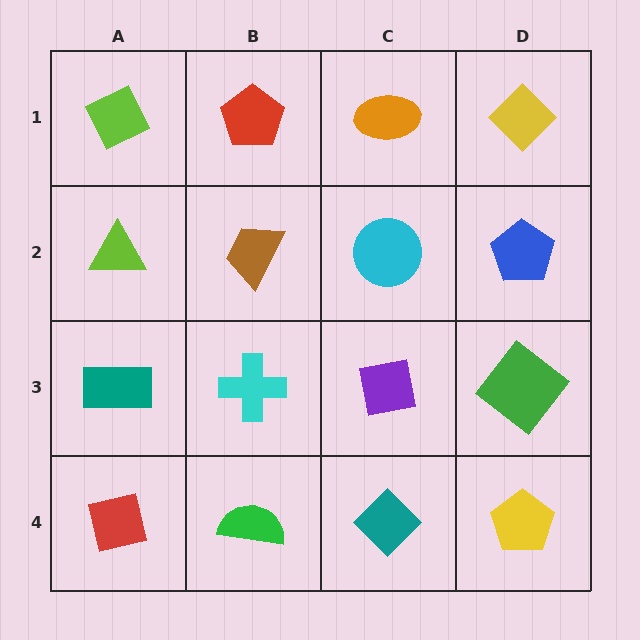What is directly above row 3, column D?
A blue pentagon.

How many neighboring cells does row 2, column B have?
4.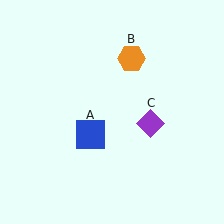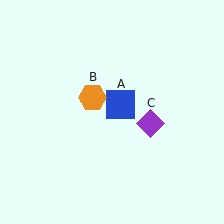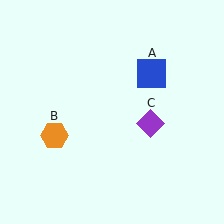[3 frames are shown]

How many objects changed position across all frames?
2 objects changed position: blue square (object A), orange hexagon (object B).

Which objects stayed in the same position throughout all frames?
Purple diamond (object C) remained stationary.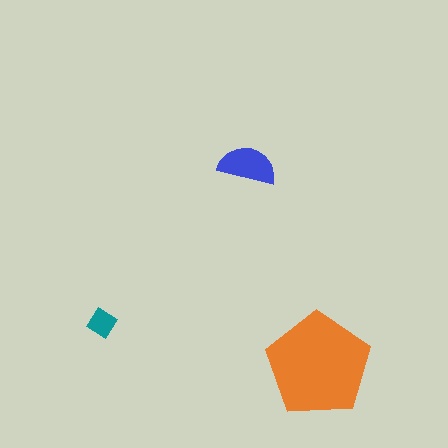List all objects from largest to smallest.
The orange pentagon, the blue semicircle, the teal diamond.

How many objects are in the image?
There are 3 objects in the image.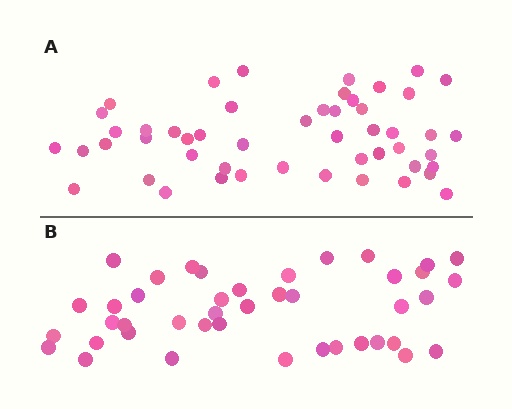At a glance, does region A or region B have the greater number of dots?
Region A (the top region) has more dots.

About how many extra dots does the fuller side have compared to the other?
Region A has roughly 8 or so more dots than region B.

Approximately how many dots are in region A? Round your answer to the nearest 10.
About 50 dots.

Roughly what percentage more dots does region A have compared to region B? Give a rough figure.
About 20% more.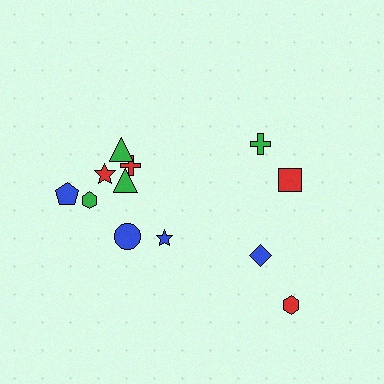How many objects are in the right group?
There are 4 objects.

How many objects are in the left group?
There are 8 objects.